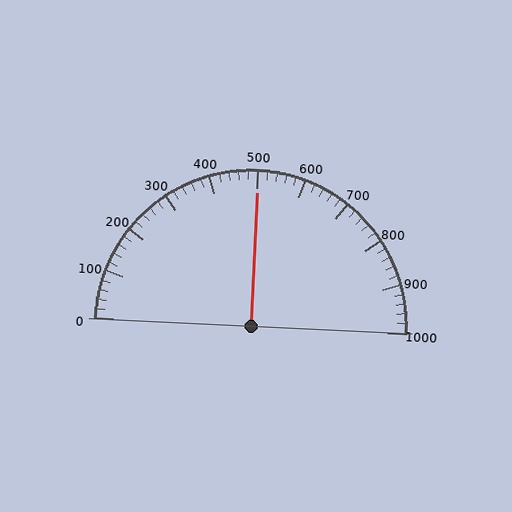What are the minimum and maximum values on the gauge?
The gauge ranges from 0 to 1000.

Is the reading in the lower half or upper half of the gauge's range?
The reading is in the upper half of the range (0 to 1000).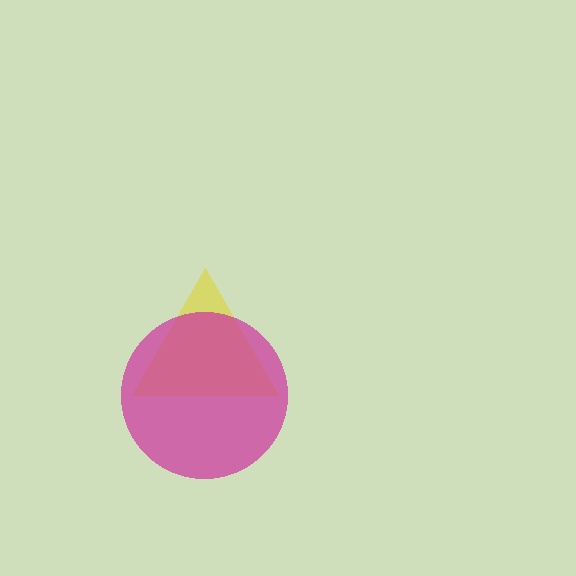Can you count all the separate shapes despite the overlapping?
Yes, there are 2 separate shapes.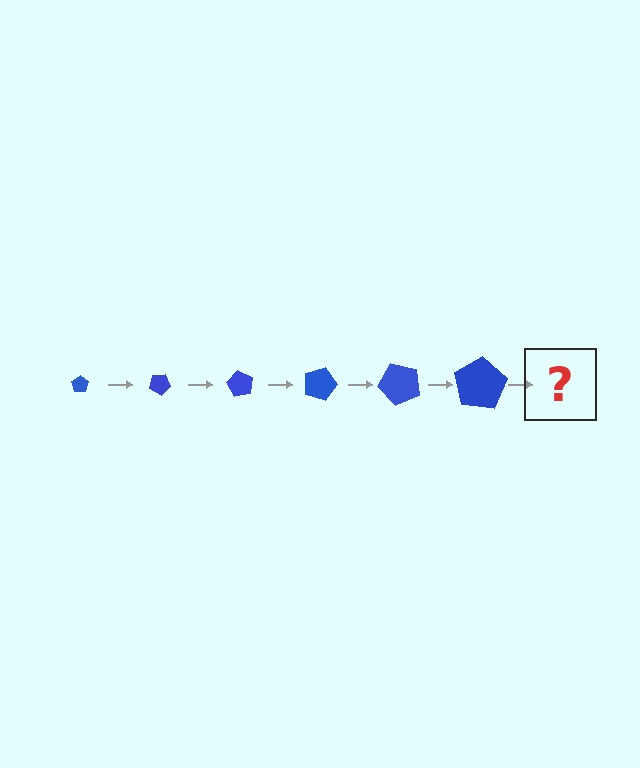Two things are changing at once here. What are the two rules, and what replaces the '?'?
The two rules are that the pentagon grows larger each step and it rotates 30 degrees each step. The '?' should be a pentagon, larger than the previous one and rotated 180 degrees from the start.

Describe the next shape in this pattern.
It should be a pentagon, larger than the previous one and rotated 180 degrees from the start.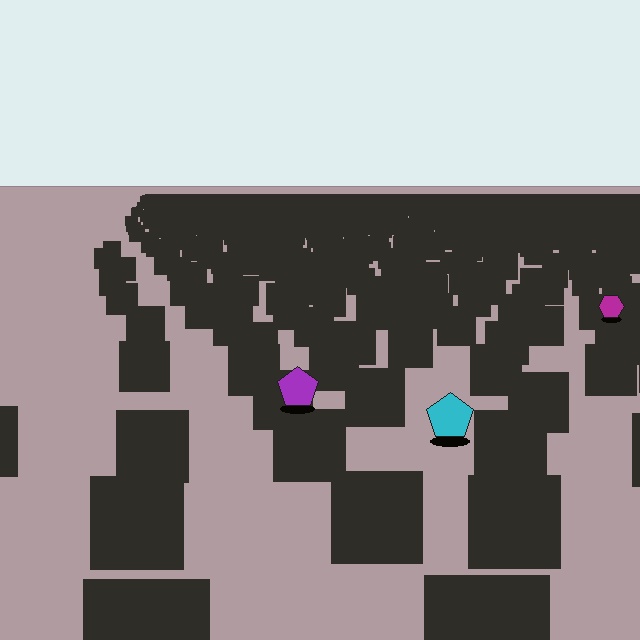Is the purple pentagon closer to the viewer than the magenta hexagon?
Yes. The purple pentagon is closer — you can tell from the texture gradient: the ground texture is coarser near it.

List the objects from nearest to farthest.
From nearest to farthest: the cyan pentagon, the purple pentagon, the magenta hexagon.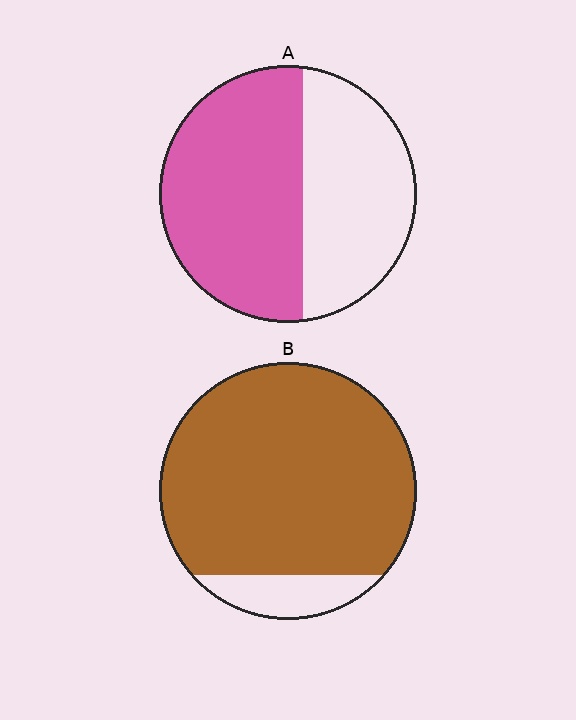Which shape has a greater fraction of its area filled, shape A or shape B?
Shape B.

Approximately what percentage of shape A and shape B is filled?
A is approximately 55% and B is approximately 90%.